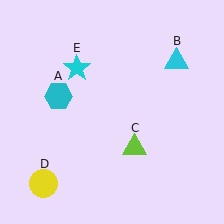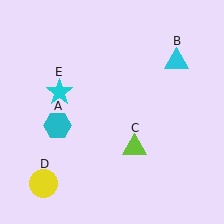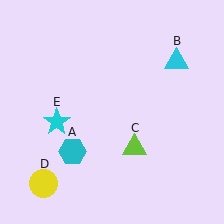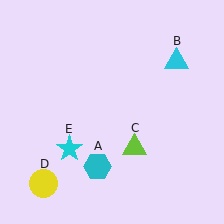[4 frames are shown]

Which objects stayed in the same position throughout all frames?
Cyan triangle (object B) and lime triangle (object C) and yellow circle (object D) remained stationary.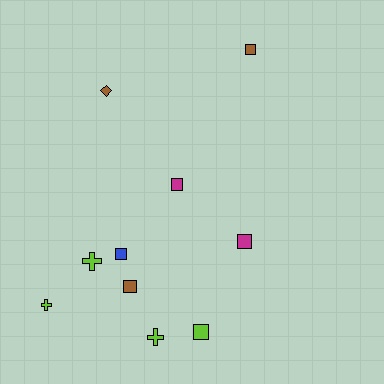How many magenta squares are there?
There are 2 magenta squares.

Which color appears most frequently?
Lime, with 4 objects.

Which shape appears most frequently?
Square, with 6 objects.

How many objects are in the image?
There are 10 objects.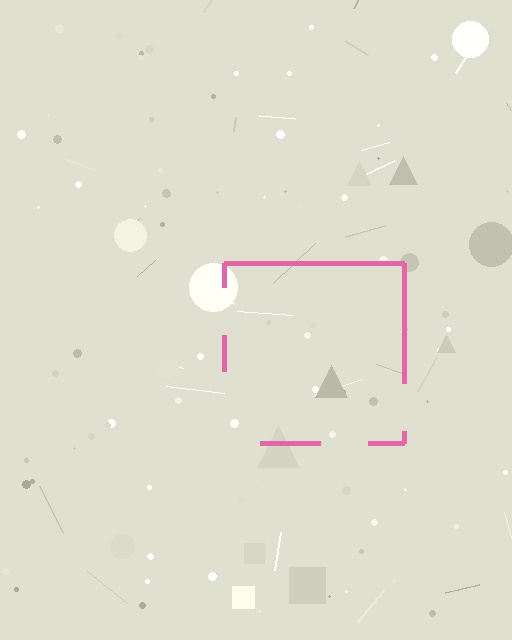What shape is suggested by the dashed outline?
The dashed outline suggests a square.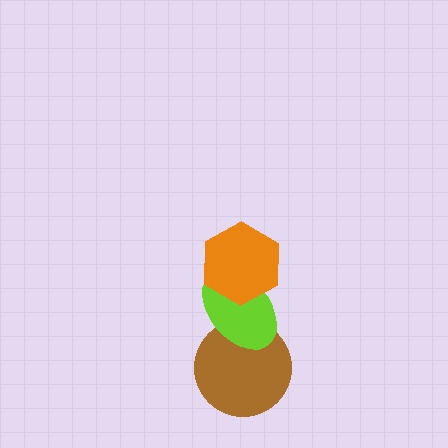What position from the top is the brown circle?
The brown circle is 3rd from the top.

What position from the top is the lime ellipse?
The lime ellipse is 2nd from the top.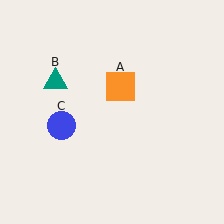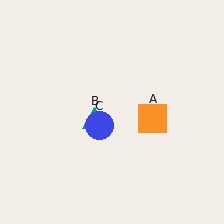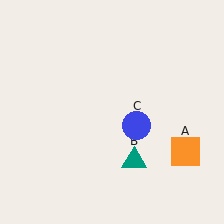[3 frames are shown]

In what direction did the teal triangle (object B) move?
The teal triangle (object B) moved down and to the right.